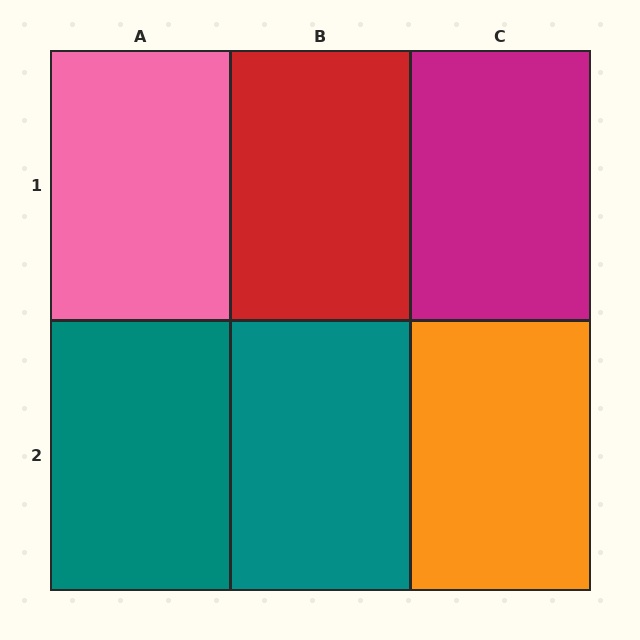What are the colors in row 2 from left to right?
Teal, teal, orange.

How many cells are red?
1 cell is red.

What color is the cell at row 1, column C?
Magenta.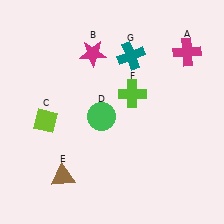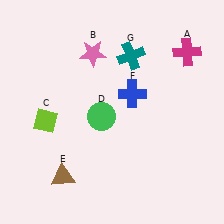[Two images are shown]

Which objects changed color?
B changed from magenta to pink. F changed from lime to blue.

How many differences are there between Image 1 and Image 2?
There are 2 differences between the two images.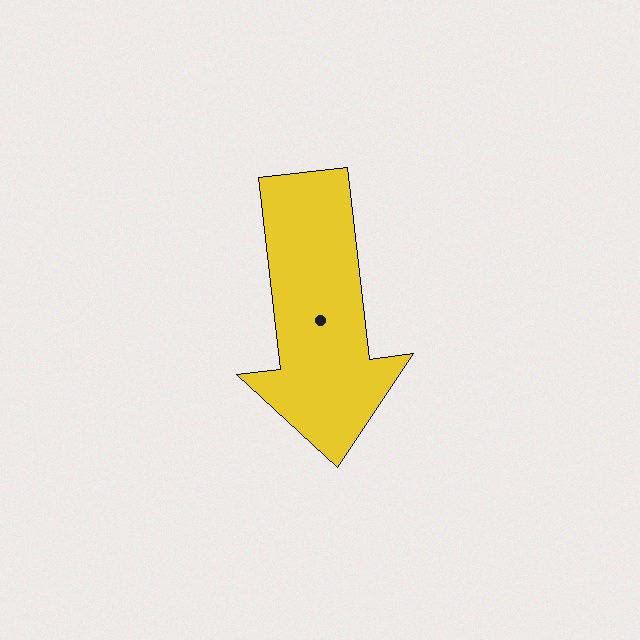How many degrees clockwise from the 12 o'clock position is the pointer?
Approximately 173 degrees.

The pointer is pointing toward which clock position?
Roughly 6 o'clock.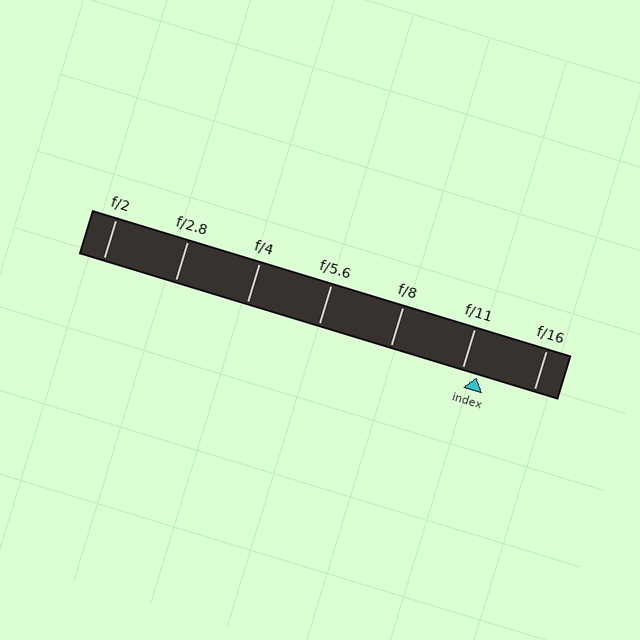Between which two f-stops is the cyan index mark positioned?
The index mark is between f/11 and f/16.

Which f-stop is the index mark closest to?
The index mark is closest to f/11.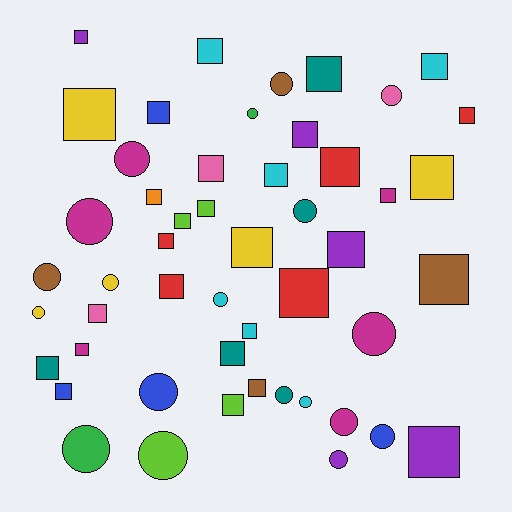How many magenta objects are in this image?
There are 6 magenta objects.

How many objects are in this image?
There are 50 objects.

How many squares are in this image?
There are 31 squares.